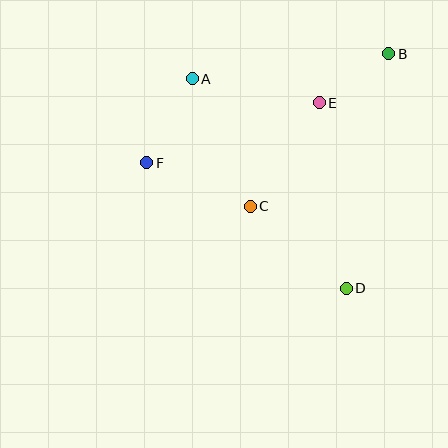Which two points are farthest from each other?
Points B and F are farthest from each other.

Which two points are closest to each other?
Points B and E are closest to each other.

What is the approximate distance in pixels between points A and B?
The distance between A and B is approximately 198 pixels.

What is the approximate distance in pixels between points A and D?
The distance between A and D is approximately 260 pixels.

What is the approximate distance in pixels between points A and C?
The distance between A and C is approximately 140 pixels.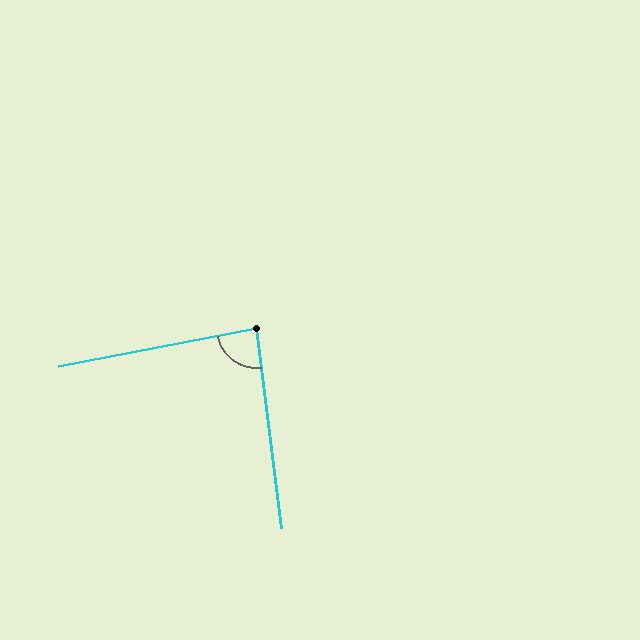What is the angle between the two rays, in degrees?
Approximately 86 degrees.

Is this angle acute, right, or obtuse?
It is approximately a right angle.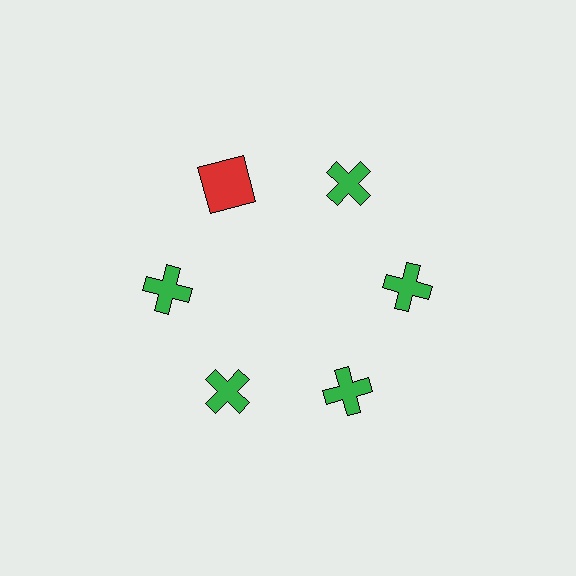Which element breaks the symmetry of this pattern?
The red square at roughly the 11 o'clock position breaks the symmetry. All other shapes are green crosses.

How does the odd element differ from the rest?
It differs in both color (red instead of green) and shape (square instead of cross).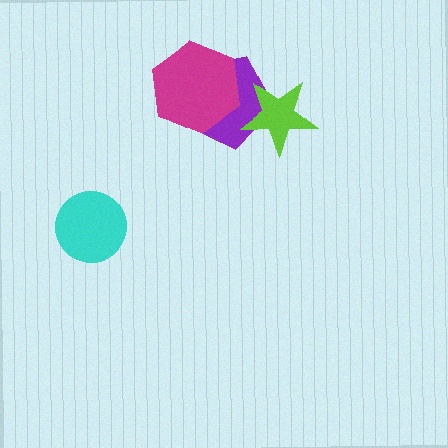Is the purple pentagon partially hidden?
Yes, it is partially covered by another shape.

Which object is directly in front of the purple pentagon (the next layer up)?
The magenta hexagon is directly in front of the purple pentagon.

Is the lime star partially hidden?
No, no other shape covers it.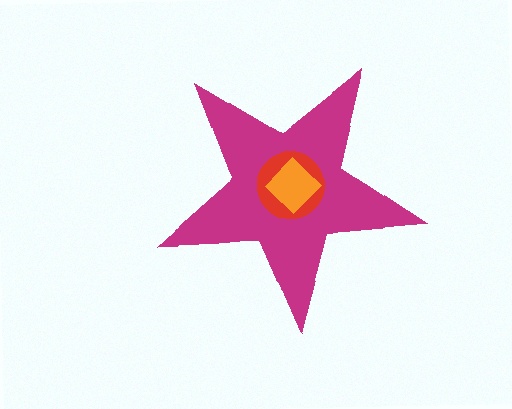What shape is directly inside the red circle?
The orange diamond.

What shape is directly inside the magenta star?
The red circle.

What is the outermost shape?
The magenta star.